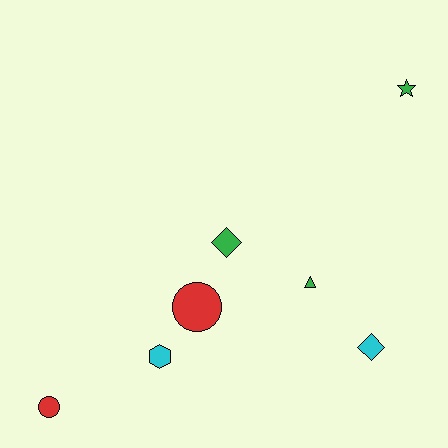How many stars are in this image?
There is 1 star.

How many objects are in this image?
There are 7 objects.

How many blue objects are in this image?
There are no blue objects.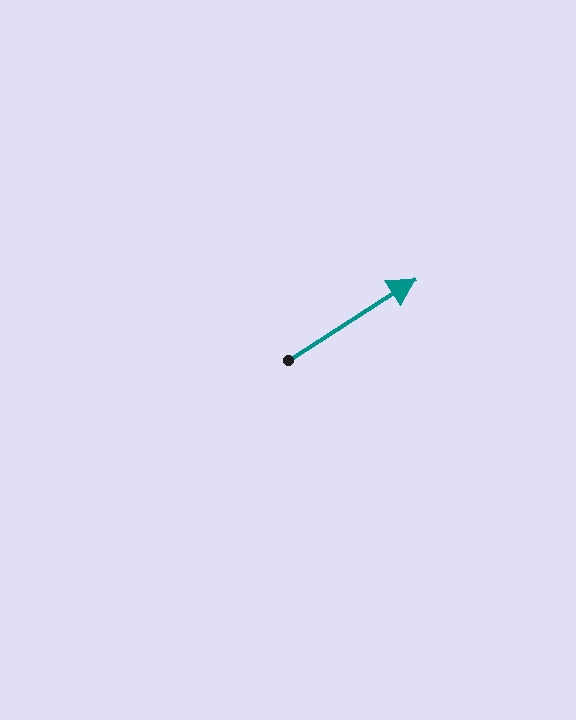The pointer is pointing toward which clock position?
Roughly 2 o'clock.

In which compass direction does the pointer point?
Northeast.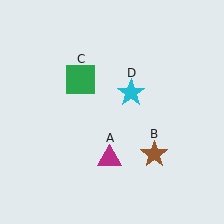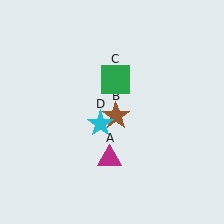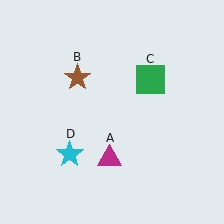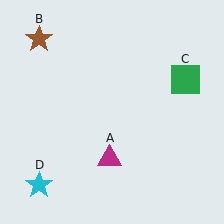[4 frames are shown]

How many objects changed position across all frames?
3 objects changed position: brown star (object B), green square (object C), cyan star (object D).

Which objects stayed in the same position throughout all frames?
Magenta triangle (object A) remained stationary.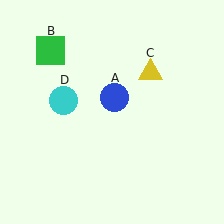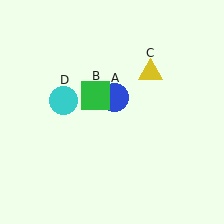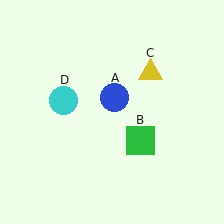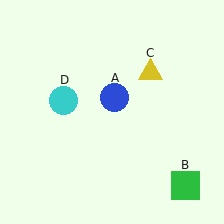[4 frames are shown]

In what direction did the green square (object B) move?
The green square (object B) moved down and to the right.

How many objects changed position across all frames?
1 object changed position: green square (object B).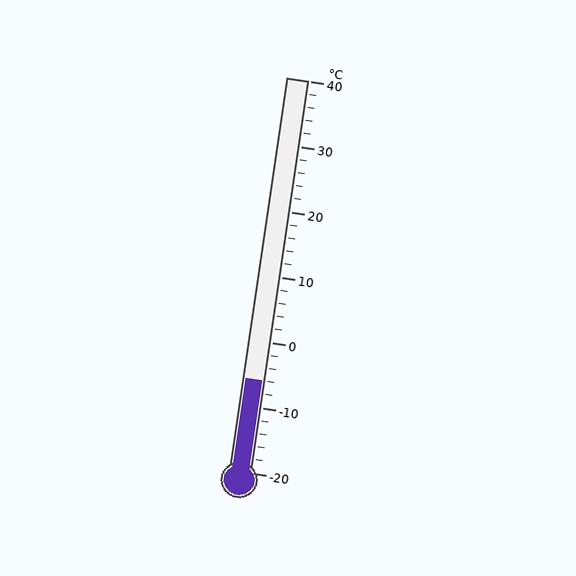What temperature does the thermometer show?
The thermometer shows approximately -6°C.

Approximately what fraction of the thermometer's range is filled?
The thermometer is filled to approximately 25% of its range.